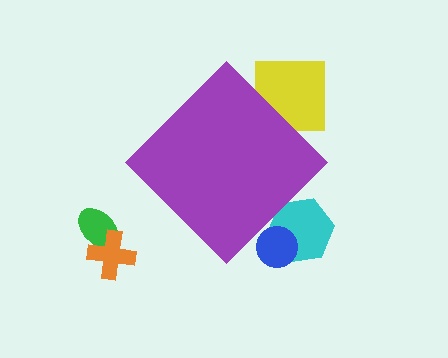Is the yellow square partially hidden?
Yes, the yellow square is partially hidden behind the purple diamond.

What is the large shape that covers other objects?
A purple diamond.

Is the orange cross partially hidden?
No, the orange cross is fully visible.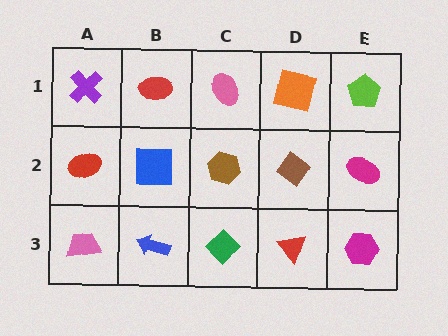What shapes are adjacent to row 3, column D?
A brown diamond (row 2, column D), a green diamond (row 3, column C), a magenta hexagon (row 3, column E).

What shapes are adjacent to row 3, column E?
A magenta ellipse (row 2, column E), a red triangle (row 3, column D).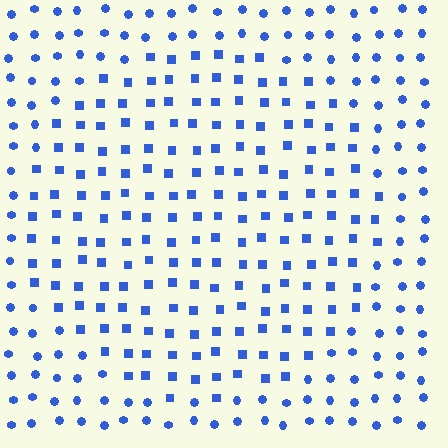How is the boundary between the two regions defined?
The boundary is defined by a change in element shape: squares inside vs. circles outside. All elements share the same color and spacing.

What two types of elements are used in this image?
The image uses squares inside the circle region and circles outside it.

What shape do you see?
I see a circle.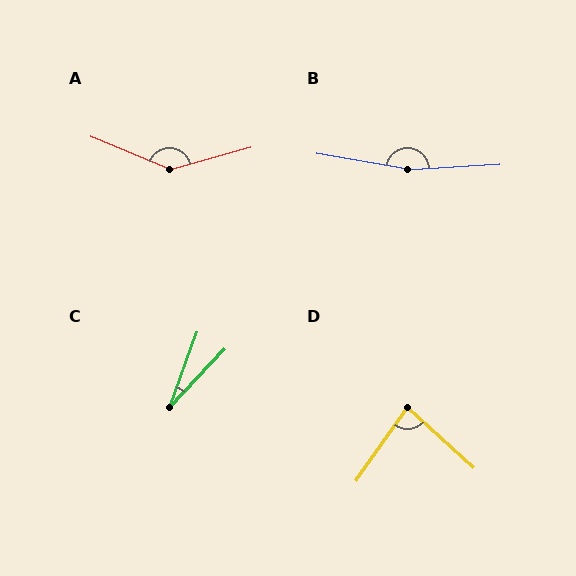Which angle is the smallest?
C, at approximately 24 degrees.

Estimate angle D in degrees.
Approximately 83 degrees.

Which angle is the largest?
B, at approximately 167 degrees.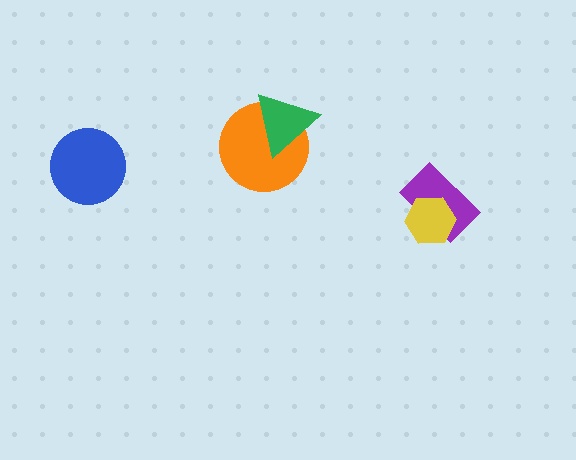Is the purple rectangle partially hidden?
Yes, it is partially covered by another shape.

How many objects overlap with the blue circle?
0 objects overlap with the blue circle.